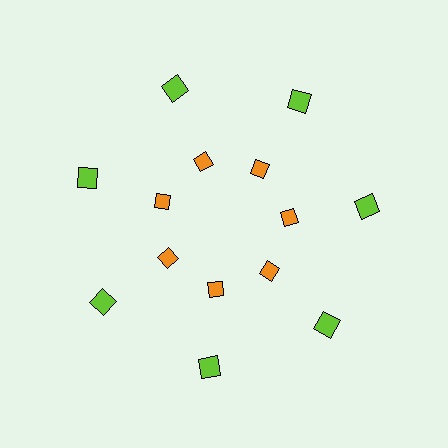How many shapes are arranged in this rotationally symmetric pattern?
There are 14 shapes, arranged in 7 groups of 2.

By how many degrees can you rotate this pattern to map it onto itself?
The pattern maps onto itself every 51 degrees of rotation.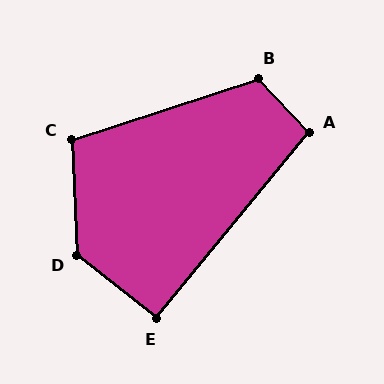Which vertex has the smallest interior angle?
E, at approximately 91 degrees.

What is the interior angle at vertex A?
Approximately 97 degrees (obtuse).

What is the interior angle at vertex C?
Approximately 106 degrees (obtuse).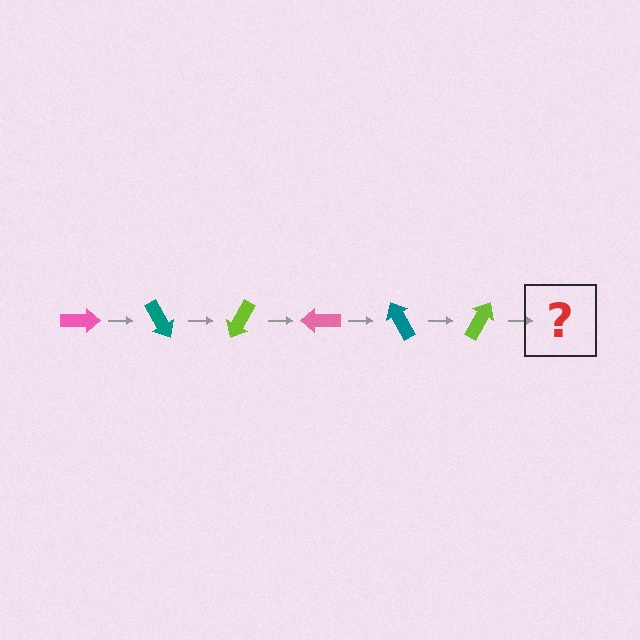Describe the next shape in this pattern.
It should be a pink arrow, rotated 360 degrees from the start.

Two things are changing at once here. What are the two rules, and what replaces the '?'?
The two rules are that it rotates 60 degrees each step and the color cycles through pink, teal, and lime. The '?' should be a pink arrow, rotated 360 degrees from the start.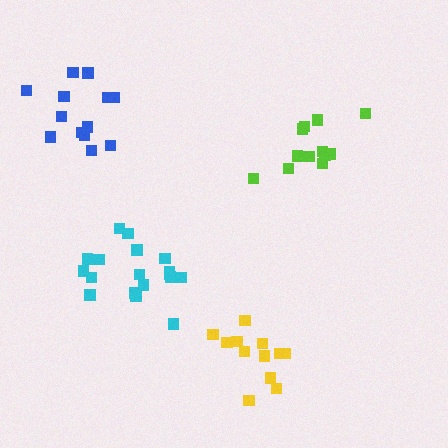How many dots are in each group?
Group 1: 18 dots, Group 2: 12 dots, Group 3: 12 dots, Group 4: 13 dots (55 total).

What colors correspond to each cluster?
The clusters are colored: cyan, yellow, lime, blue.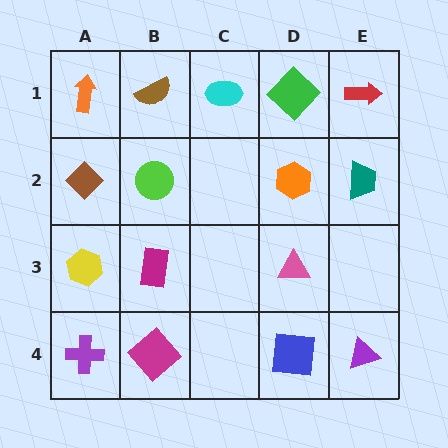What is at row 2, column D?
An orange hexagon.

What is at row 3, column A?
A yellow hexagon.